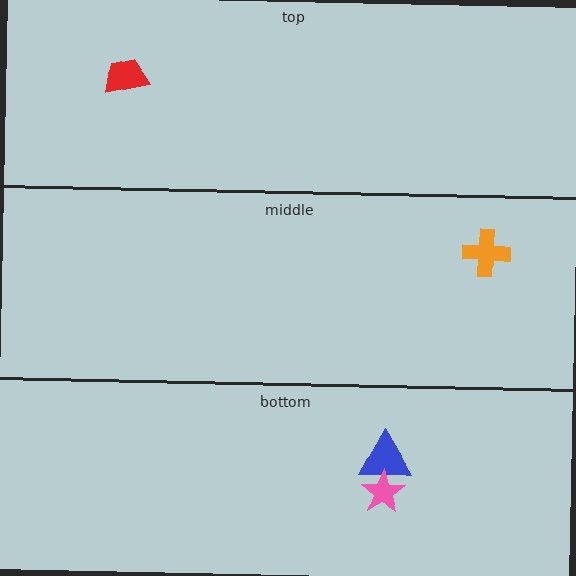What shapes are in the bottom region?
The blue triangle, the pink star.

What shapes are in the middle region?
The orange cross.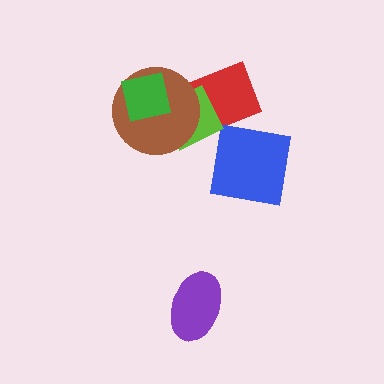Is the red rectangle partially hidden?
Yes, it is partially covered by another shape.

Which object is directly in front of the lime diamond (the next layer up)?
The brown circle is directly in front of the lime diamond.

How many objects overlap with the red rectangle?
3 objects overlap with the red rectangle.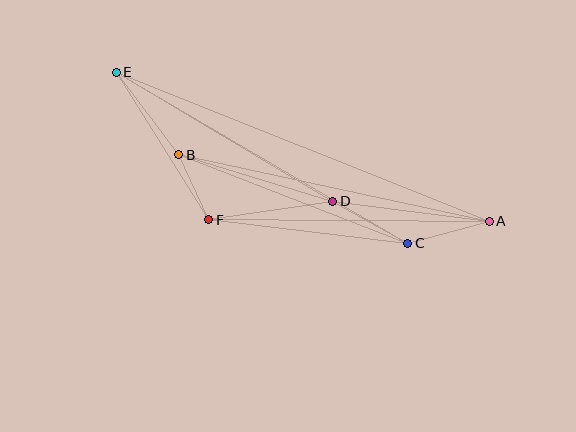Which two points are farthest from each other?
Points A and E are farthest from each other.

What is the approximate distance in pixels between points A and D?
The distance between A and D is approximately 158 pixels.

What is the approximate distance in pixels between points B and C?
The distance between B and C is approximately 246 pixels.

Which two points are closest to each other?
Points B and F are closest to each other.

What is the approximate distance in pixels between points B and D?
The distance between B and D is approximately 161 pixels.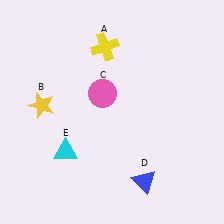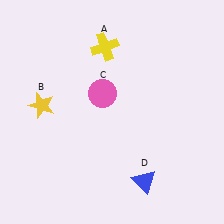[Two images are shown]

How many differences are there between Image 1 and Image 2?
There is 1 difference between the two images.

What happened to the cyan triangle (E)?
The cyan triangle (E) was removed in Image 2. It was in the bottom-left area of Image 1.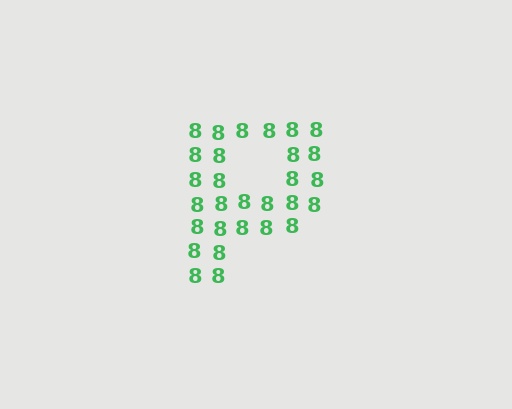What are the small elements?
The small elements are digit 8's.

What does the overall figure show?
The overall figure shows the letter P.